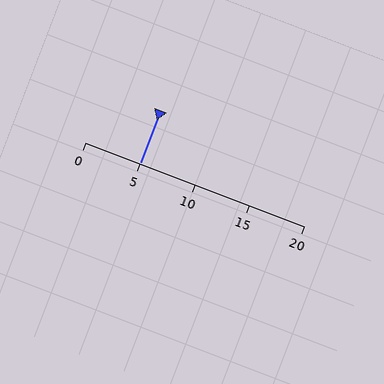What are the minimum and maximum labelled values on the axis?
The axis runs from 0 to 20.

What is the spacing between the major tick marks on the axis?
The major ticks are spaced 5 apart.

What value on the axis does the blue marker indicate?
The marker indicates approximately 5.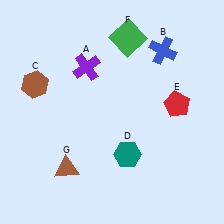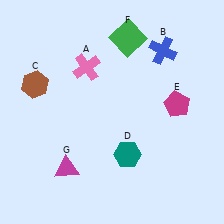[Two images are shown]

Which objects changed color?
A changed from purple to pink. E changed from red to magenta. G changed from brown to magenta.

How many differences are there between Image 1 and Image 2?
There are 3 differences between the two images.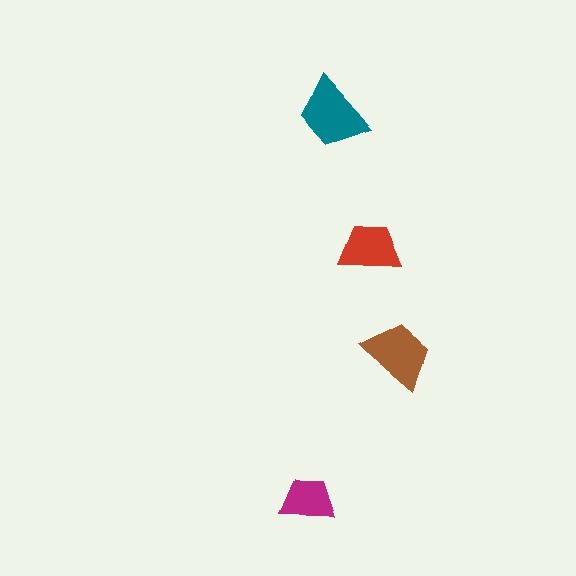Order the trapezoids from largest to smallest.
the teal one, the brown one, the red one, the magenta one.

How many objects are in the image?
There are 4 objects in the image.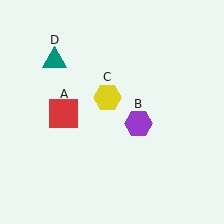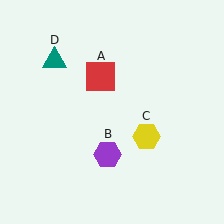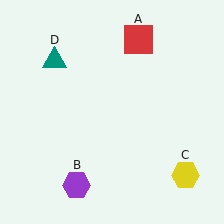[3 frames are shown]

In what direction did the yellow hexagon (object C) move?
The yellow hexagon (object C) moved down and to the right.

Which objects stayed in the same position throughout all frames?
Teal triangle (object D) remained stationary.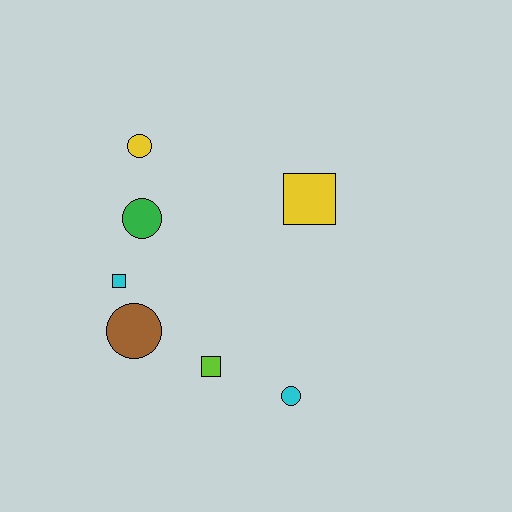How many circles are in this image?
There are 4 circles.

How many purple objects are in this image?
There are no purple objects.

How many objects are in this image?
There are 7 objects.